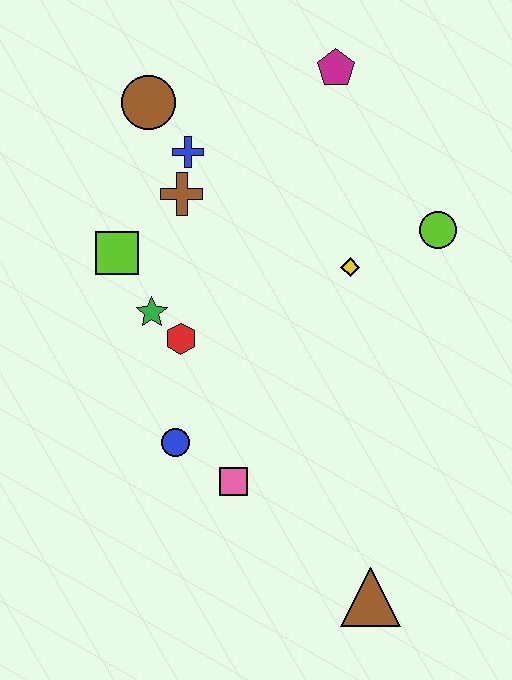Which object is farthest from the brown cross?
The brown triangle is farthest from the brown cross.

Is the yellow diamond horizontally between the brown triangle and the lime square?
Yes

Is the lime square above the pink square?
Yes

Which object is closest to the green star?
The red hexagon is closest to the green star.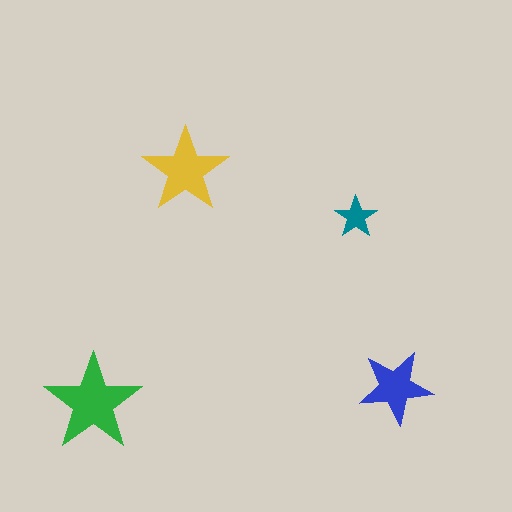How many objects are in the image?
There are 4 objects in the image.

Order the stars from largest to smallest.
the green one, the yellow one, the blue one, the teal one.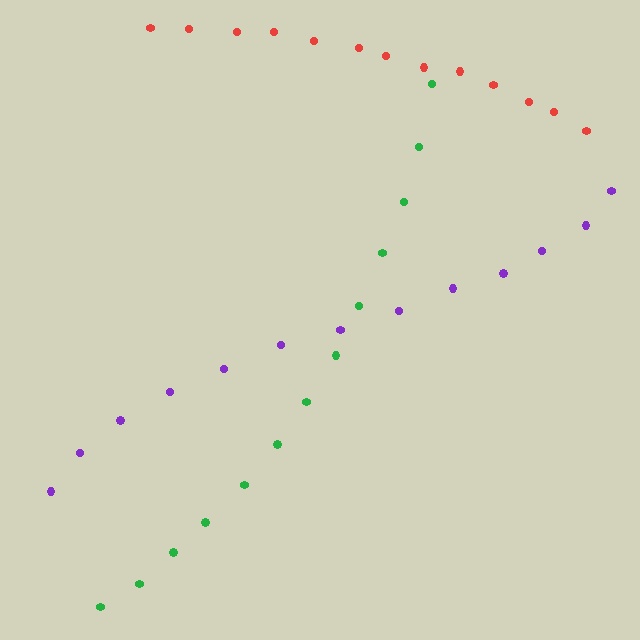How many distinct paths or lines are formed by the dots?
There are 3 distinct paths.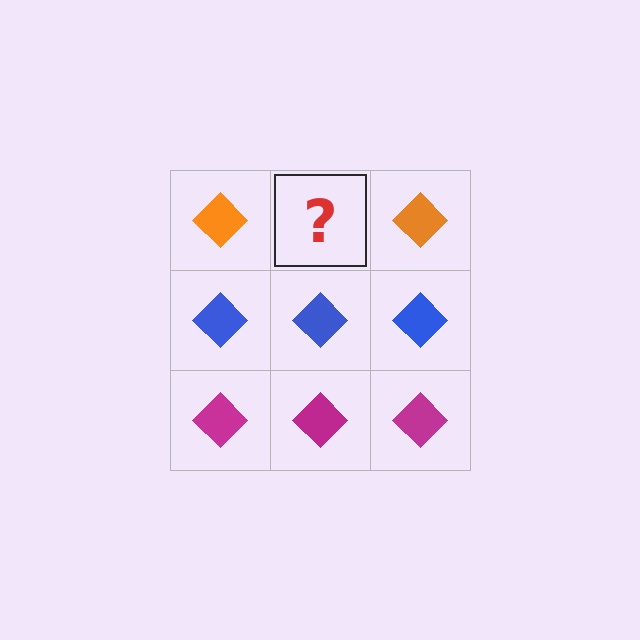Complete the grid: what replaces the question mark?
The question mark should be replaced with an orange diamond.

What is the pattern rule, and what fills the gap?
The rule is that each row has a consistent color. The gap should be filled with an orange diamond.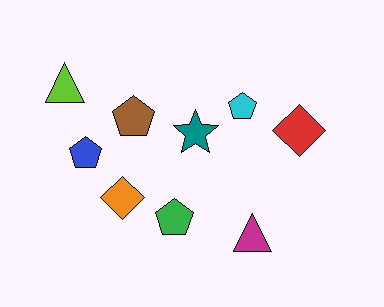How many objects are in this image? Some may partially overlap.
There are 9 objects.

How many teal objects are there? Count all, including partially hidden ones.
There is 1 teal object.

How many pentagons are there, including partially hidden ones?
There are 4 pentagons.